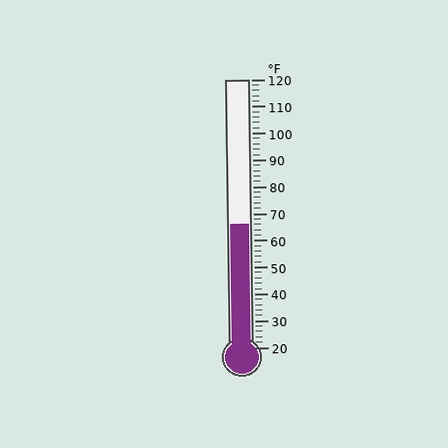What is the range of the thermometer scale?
The thermometer scale ranges from 20°F to 120°F.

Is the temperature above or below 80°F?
The temperature is below 80°F.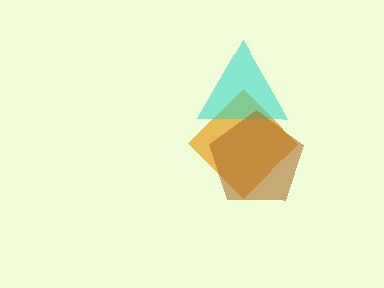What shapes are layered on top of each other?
The layered shapes are: an orange diamond, a cyan triangle, a brown pentagon.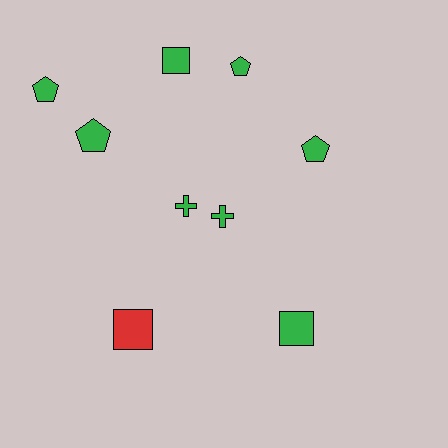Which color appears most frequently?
Green, with 8 objects.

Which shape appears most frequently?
Pentagon, with 4 objects.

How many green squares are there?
There are 2 green squares.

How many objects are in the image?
There are 9 objects.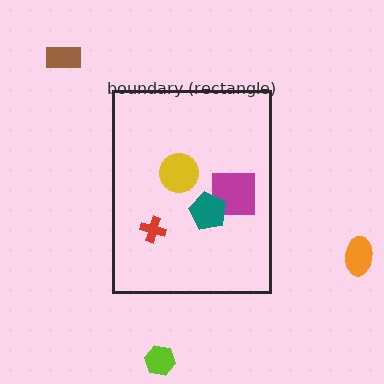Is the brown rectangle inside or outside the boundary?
Outside.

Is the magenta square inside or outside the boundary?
Inside.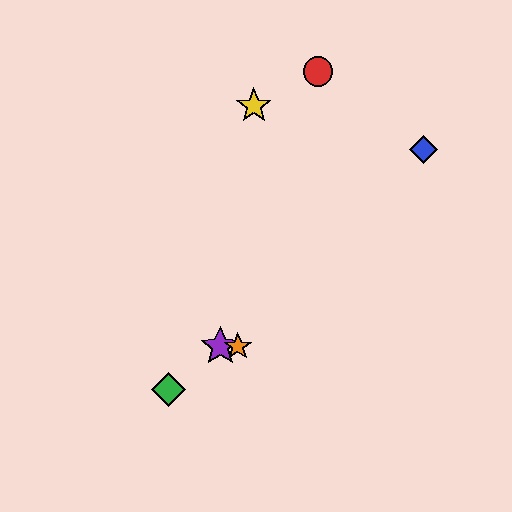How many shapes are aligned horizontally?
2 shapes (the purple star, the orange star) are aligned horizontally.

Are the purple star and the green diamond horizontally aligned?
No, the purple star is at y≈346 and the green diamond is at y≈389.